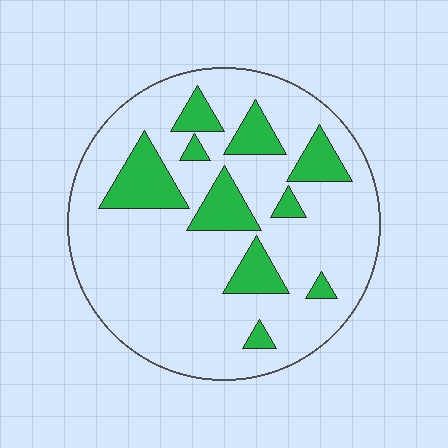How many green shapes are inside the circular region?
10.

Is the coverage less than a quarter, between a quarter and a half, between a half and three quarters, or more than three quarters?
Less than a quarter.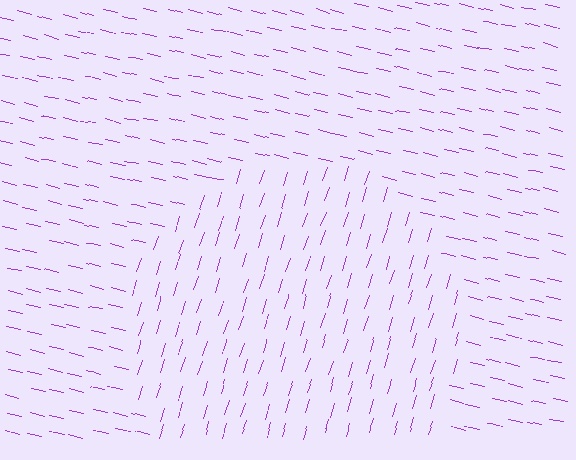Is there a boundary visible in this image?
Yes, there is a texture boundary formed by a change in line orientation.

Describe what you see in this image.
The image is filled with small purple line segments. A circle region in the image has lines oriented differently from the surrounding lines, creating a visible texture boundary.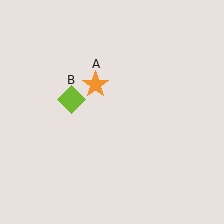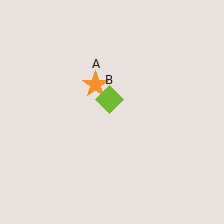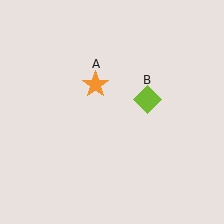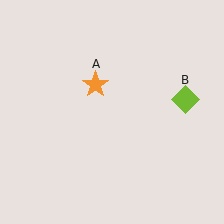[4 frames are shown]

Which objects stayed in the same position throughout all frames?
Orange star (object A) remained stationary.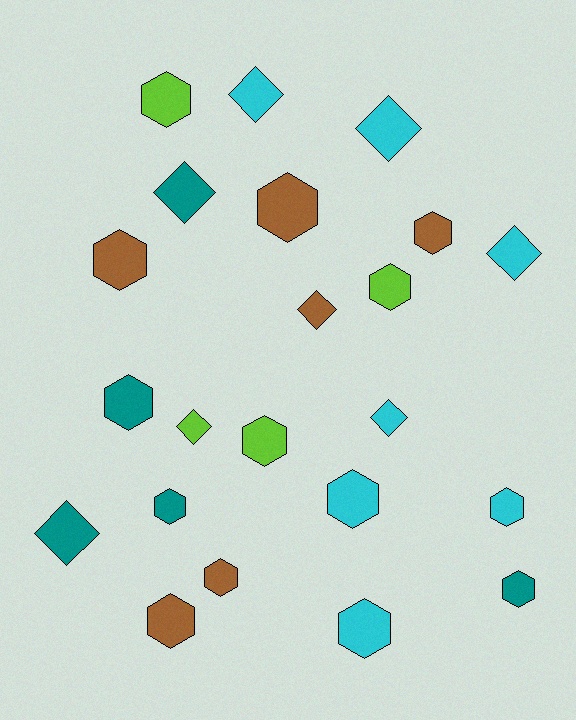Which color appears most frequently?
Cyan, with 7 objects.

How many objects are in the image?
There are 22 objects.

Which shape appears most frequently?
Hexagon, with 14 objects.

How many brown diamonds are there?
There is 1 brown diamond.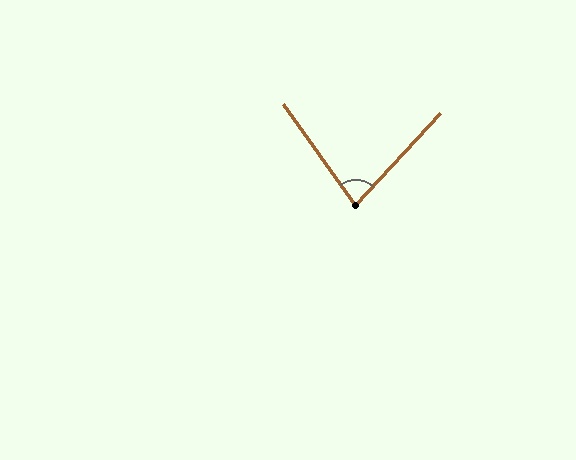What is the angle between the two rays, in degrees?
Approximately 78 degrees.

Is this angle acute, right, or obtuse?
It is acute.